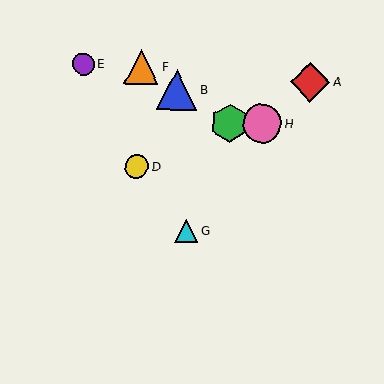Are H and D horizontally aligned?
No, H is at y≈124 and D is at y≈166.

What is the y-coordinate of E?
Object E is at y≈64.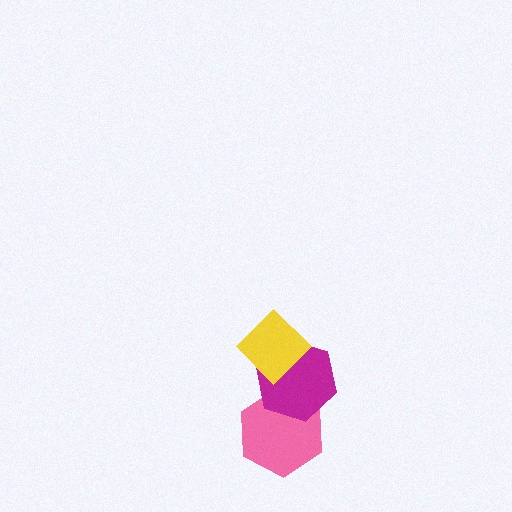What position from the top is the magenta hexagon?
The magenta hexagon is 2nd from the top.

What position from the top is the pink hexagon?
The pink hexagon is 3rd from the top.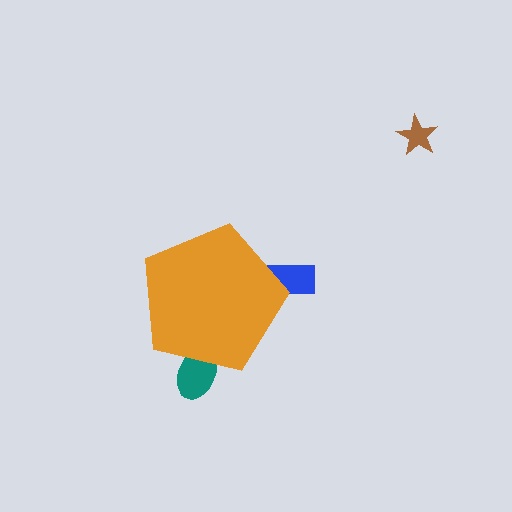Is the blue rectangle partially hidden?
Yes, the blue rectangle is partially hidden behind the orange pentagon.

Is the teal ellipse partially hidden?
Yes, the teal ellipse is partially hidden behind the orange pentagon.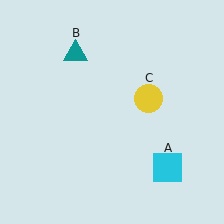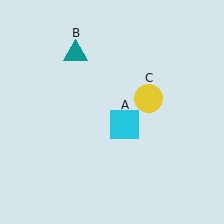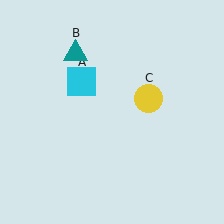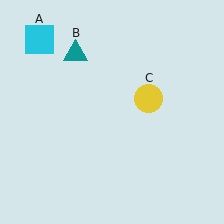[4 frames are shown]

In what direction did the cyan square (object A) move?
The cyan square (object A) moved up and to the left.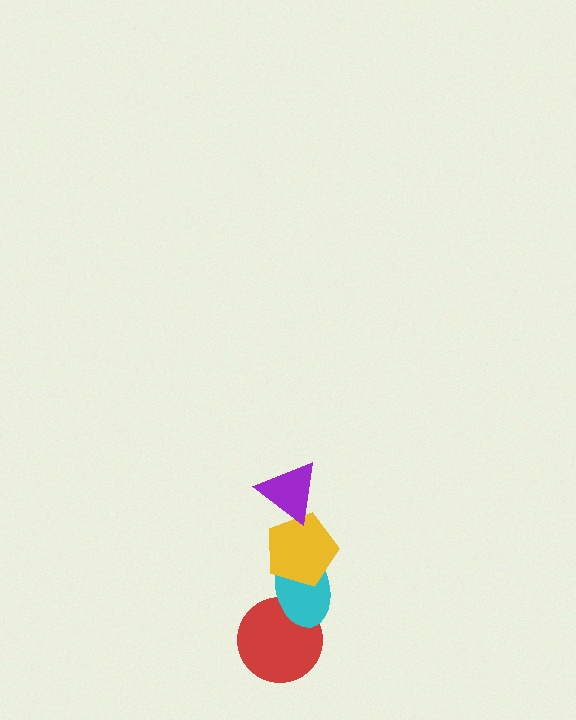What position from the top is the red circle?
The red circle is 4th from the top.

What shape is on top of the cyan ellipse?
The yellow pentagon is on top of the cyan ellipse.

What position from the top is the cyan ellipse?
The cyan ellipse is 3rd from the top.